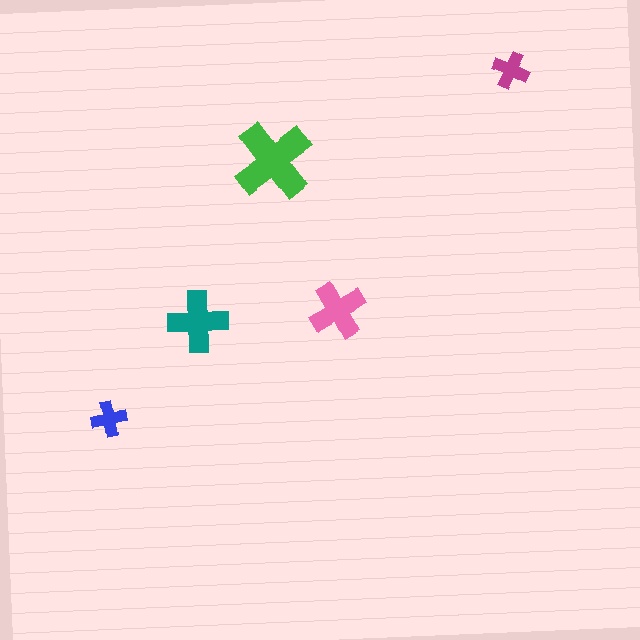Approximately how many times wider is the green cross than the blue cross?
About 2.5 times wider.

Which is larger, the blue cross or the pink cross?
The pink one.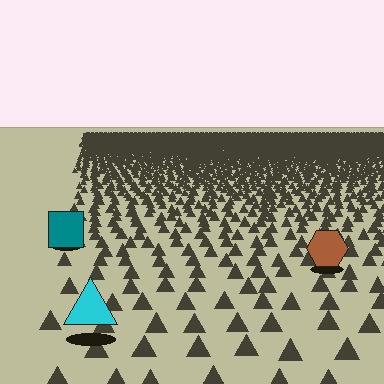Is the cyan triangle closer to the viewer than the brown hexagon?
Yes. The cyan triangle is closer — you can tell from the texture gradient: the ground texture is coarser near it.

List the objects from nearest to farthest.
From nearest to farthest: the cyan triangle, the brown hexagon, the teal square.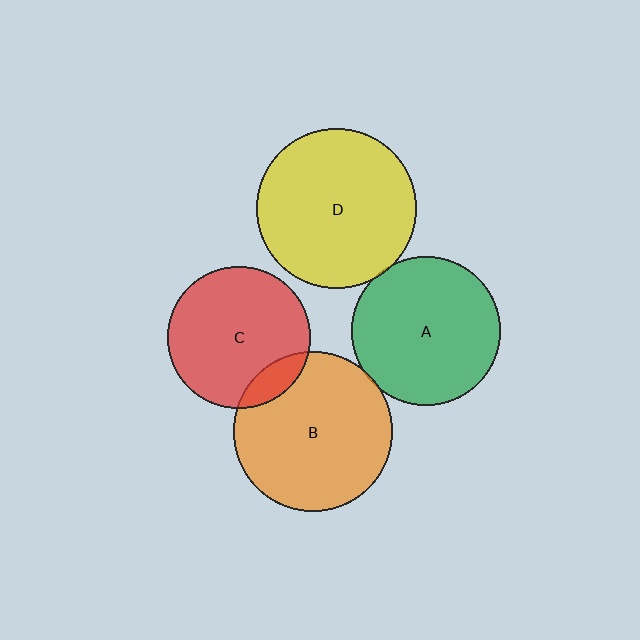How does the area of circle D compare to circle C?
Approximately 1.3 times.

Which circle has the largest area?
Circle D (yellow).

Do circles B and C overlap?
Yes.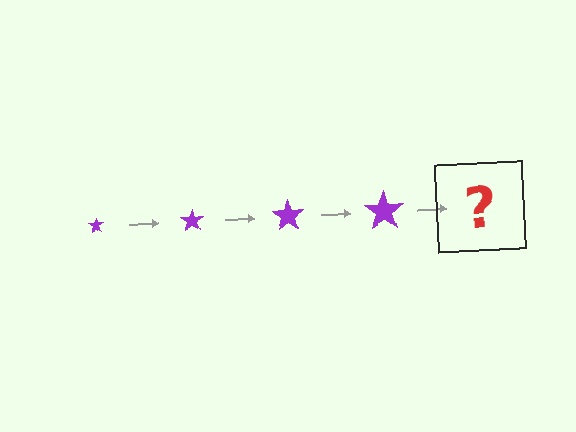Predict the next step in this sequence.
The next step is a purple star, larger than the previous one.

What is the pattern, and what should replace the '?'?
The pattern is that the star gets progressively larger each step. The '?' should be a purple star, larger than the previous one.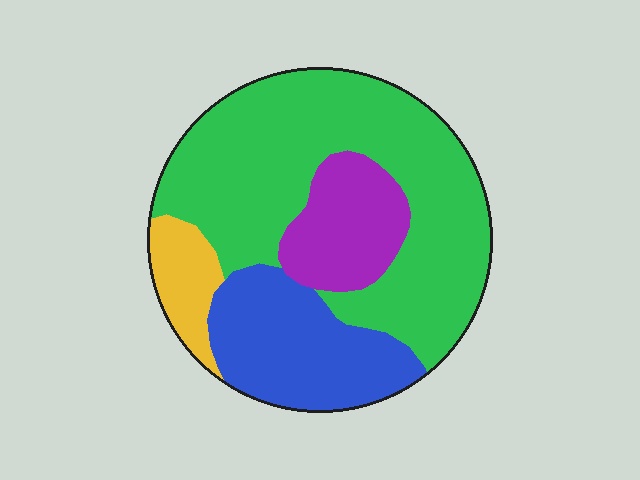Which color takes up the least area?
Yellow, at roughly 10%.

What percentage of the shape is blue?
Blue covers 22% of the shape.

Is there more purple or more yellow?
Purple.